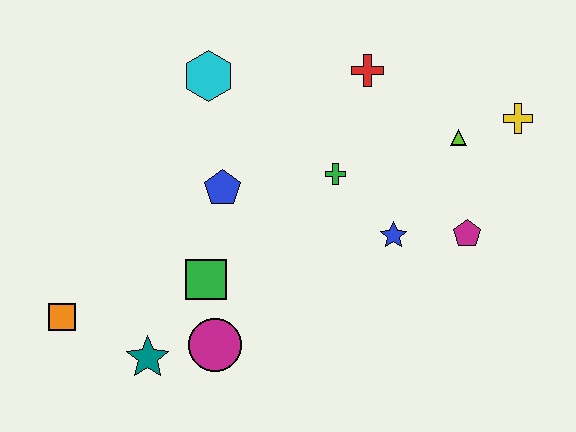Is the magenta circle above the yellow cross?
No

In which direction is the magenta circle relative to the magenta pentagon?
The magenta circle is to the left of the magenta pentagon.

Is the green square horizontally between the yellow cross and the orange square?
Yes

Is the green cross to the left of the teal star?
No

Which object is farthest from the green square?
The yellow cross is farthest from the green square.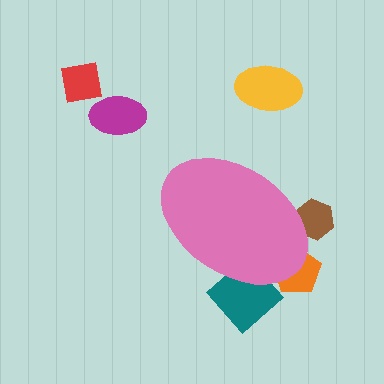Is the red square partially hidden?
No, the red square is fully visible.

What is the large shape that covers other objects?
A pink ellipse.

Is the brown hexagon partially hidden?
Yes, the brown hexagon is partially hidden behind the pink ellipse.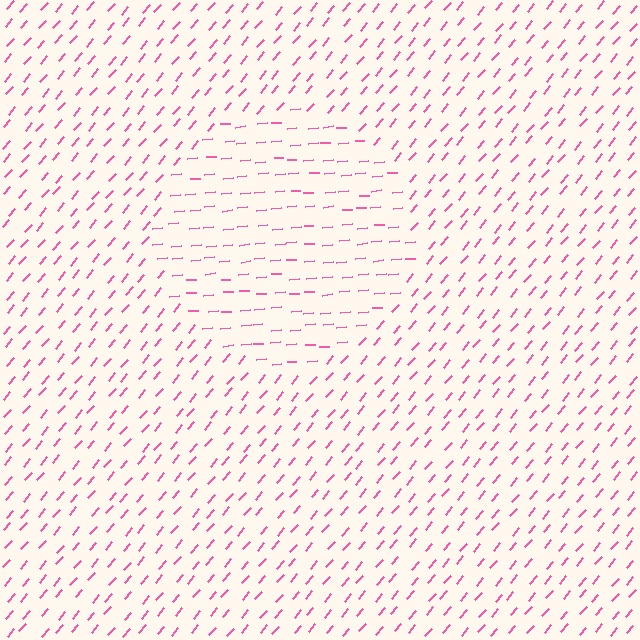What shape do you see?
I see a circle.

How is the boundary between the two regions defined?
The boundary is defined purely by a change in line orientation (approximately 45 degrees difference). All lines are the same color and thickness.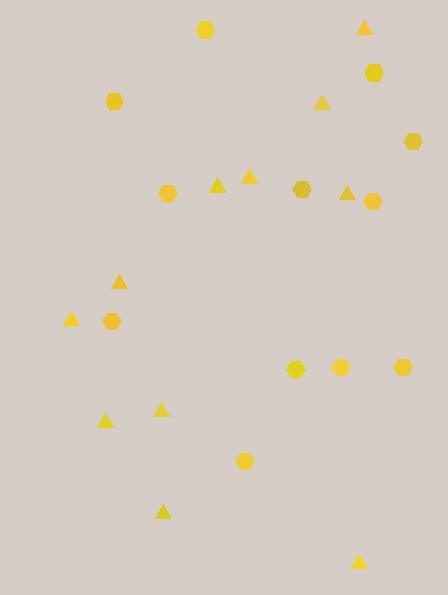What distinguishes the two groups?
There are 2 groups: one group of hexagons (12) and one group of triangles (11).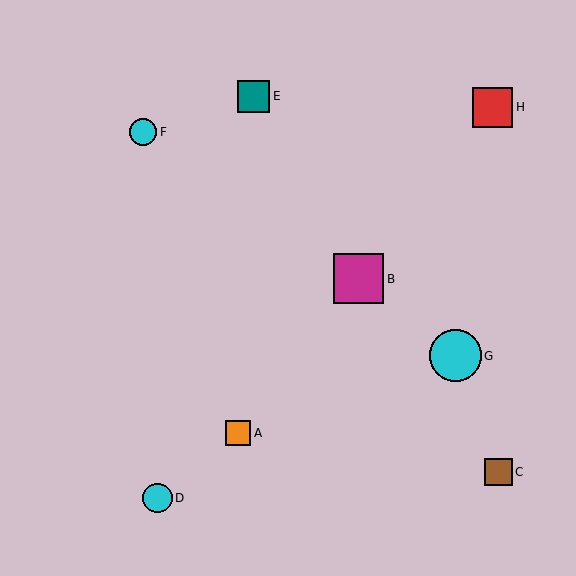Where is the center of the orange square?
The center of the orange square is at (238, 433).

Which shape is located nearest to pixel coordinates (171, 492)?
The cyan circle (labeled D) at (157, 498) is nearest to that location.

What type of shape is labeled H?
Shape H is a red square.